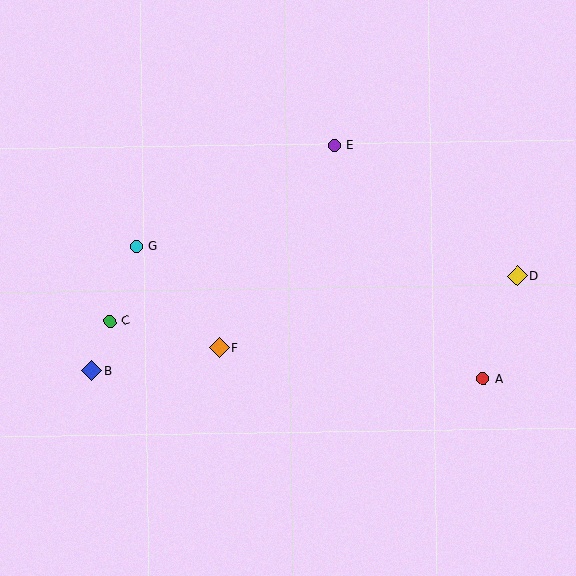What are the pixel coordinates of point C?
Point C is at (110, 321).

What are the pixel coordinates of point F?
Point F is at (219, 348).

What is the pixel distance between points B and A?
The distance between B and A is 391 pixels.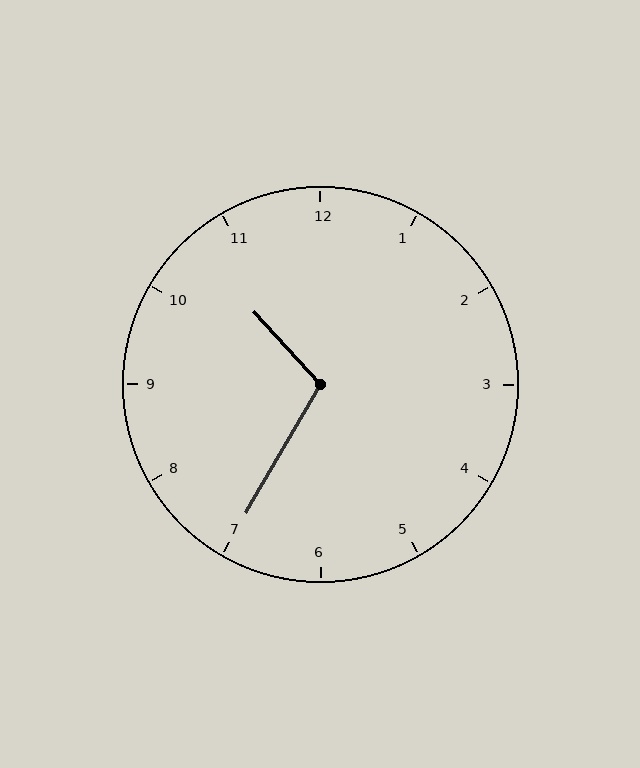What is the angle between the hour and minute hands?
Approximately 108 degrees.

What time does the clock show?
10:35.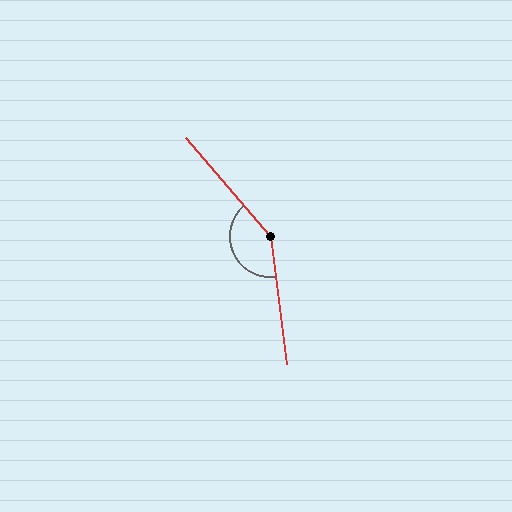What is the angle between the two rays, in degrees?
Approximately 147 degrees.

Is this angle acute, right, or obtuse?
It is obtuse.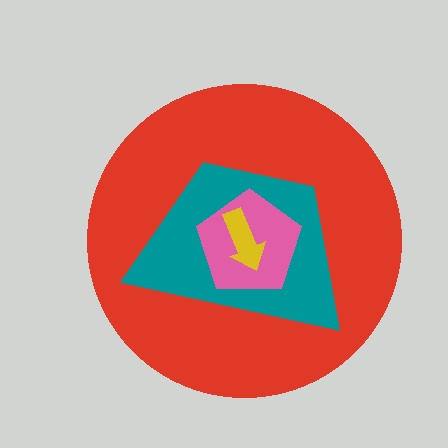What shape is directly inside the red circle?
The teal trapezoid.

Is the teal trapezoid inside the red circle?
Yes.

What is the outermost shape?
The red circle.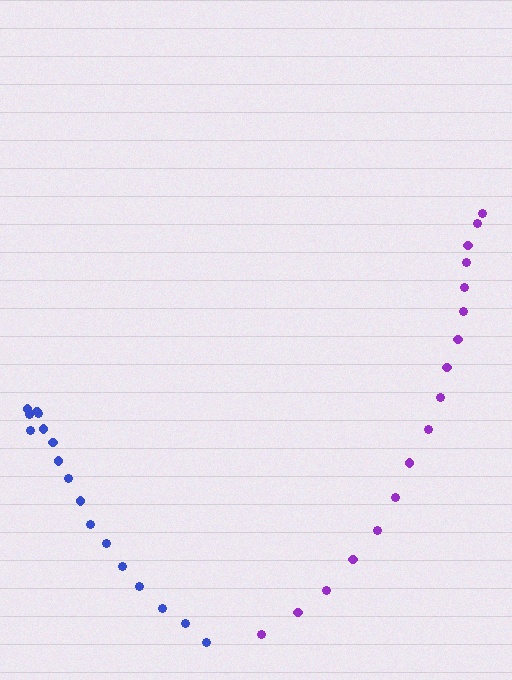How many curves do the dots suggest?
There are 2 distinct paths.